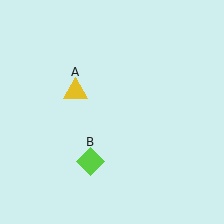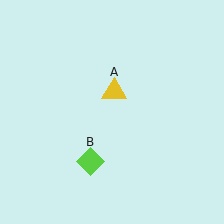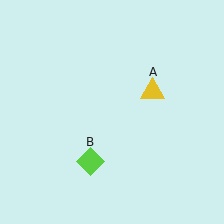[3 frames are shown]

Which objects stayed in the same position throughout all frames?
Lime diamond (object B) remained stationary.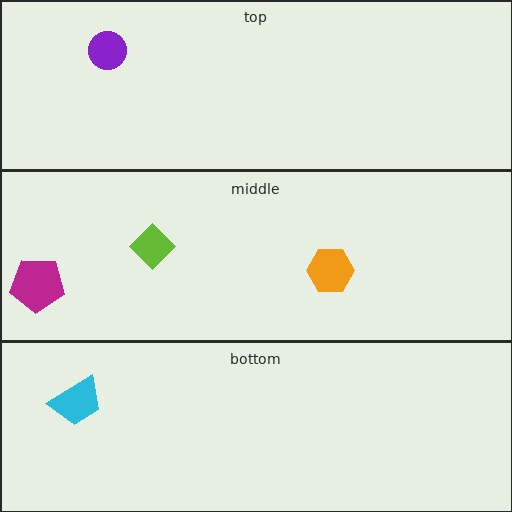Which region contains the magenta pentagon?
The middle region.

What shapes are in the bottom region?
The cyan trapezoid.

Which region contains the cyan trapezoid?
The bottom region.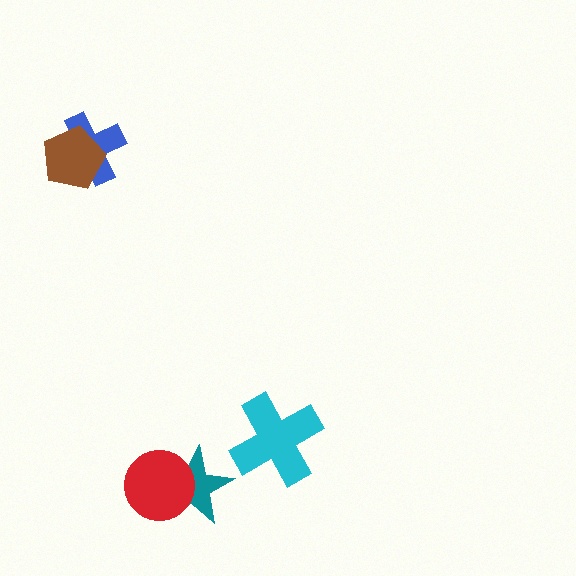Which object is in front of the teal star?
The red circle is in front of the teal star.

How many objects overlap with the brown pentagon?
1 object overlaps with the brown pentagon.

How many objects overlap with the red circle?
1 object overlaps with the red circle.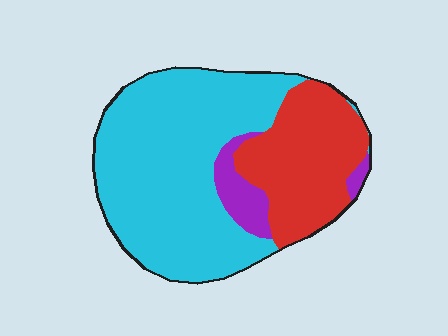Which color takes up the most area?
Cyan, at roughly 65%.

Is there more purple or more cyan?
Cyan.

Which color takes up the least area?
Purple, at roughly 10%.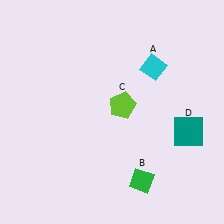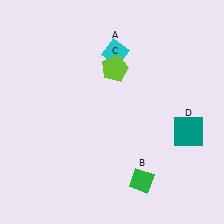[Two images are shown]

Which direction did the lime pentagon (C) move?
The lime pentagon (C) moved up.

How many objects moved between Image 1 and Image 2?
2 objects moved between the two images.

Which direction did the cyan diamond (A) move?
The cyan diamond (A) moved left.